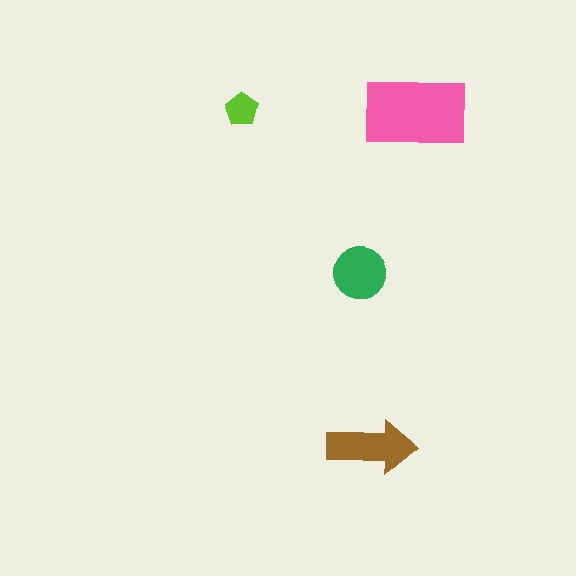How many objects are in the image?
There are 4 objects in the image.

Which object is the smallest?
The lime pentagon.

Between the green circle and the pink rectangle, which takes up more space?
The pink rectangle.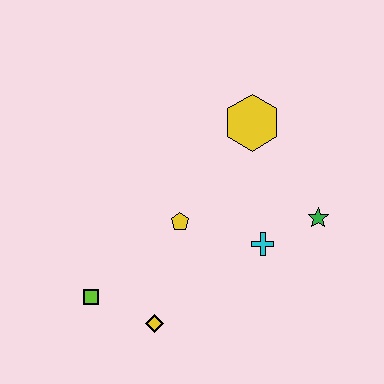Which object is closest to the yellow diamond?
The lime square is closest to the yellow diamond.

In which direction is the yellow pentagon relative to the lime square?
The yellow pentagon is to the right of the lime square.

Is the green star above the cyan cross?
Yes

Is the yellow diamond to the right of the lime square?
Yes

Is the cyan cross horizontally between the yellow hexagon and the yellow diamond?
No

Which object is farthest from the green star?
The lime square is farthest from the green star.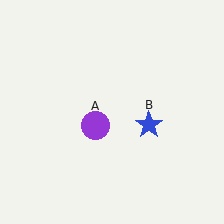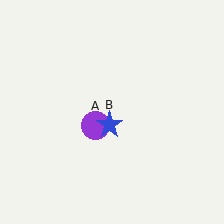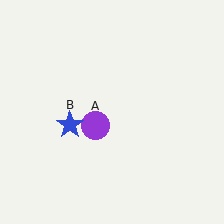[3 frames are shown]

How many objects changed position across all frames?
1 object changed position: blue star (object B).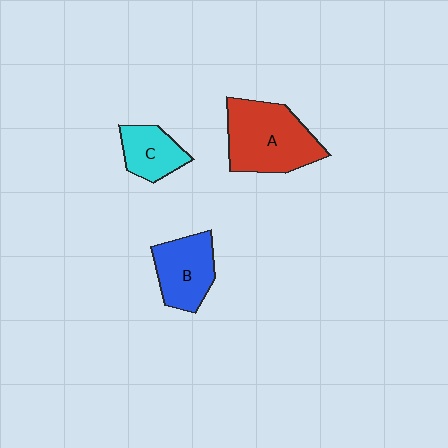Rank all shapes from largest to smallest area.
From largest to smallest: A (red), B (blue), C (cyan).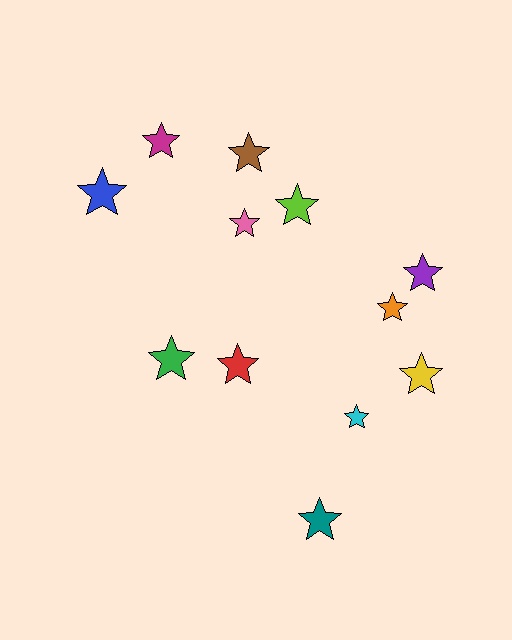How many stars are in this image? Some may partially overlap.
There are 12 stars.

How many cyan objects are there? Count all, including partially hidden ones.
There is 1 cyan object.